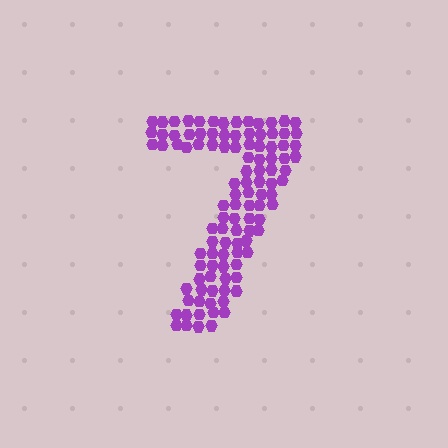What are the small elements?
The small elements are hexagons.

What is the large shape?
The large shape is the digit 7.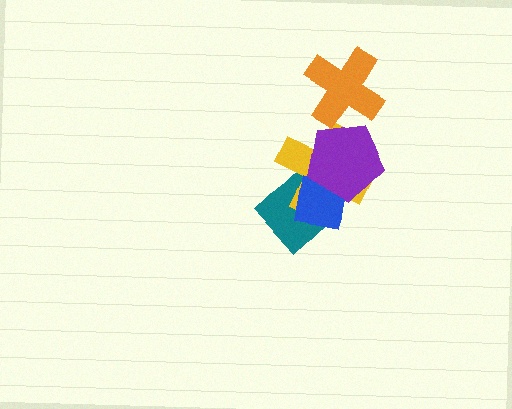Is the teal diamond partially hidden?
Yes, it is partially covered by another shape.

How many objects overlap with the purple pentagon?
4 objects overlap with the purple pentagon.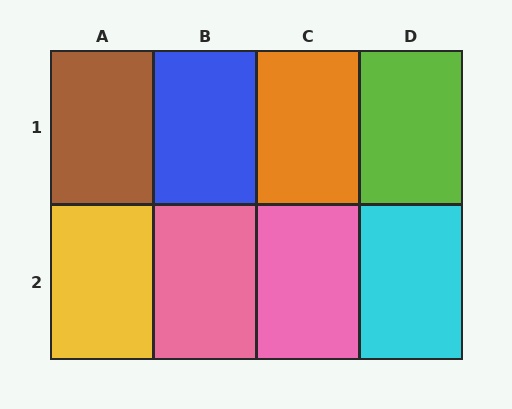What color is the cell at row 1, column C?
Orange.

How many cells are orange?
1 cell is orange.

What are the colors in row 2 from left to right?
Yellow, pink, pink, cyan.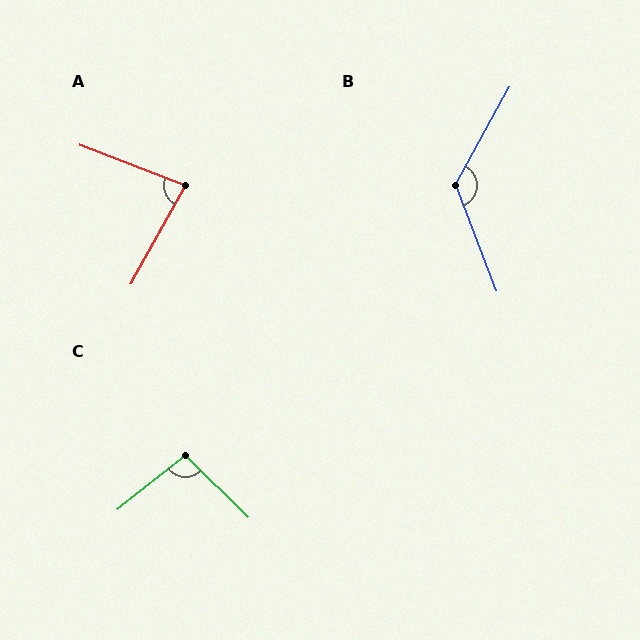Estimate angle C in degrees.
Approximately 97 degrees.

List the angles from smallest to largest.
A (82°), C (97°), B (130°).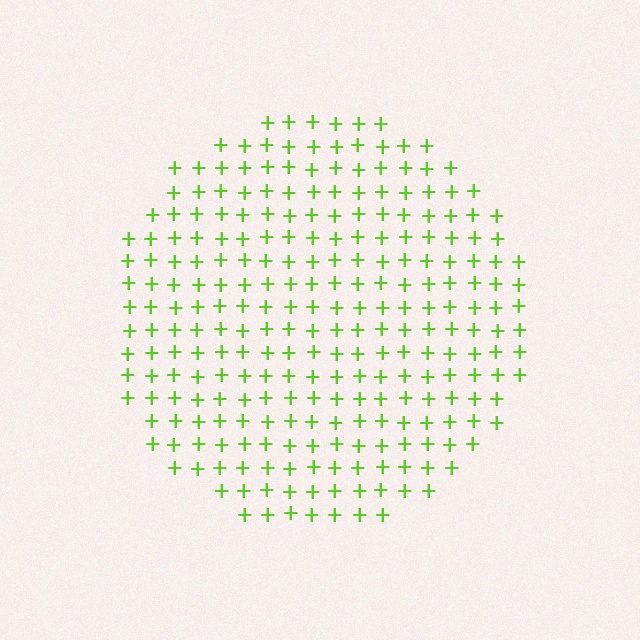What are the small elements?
The small elements are plus signs.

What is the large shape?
The large shape is a circle.